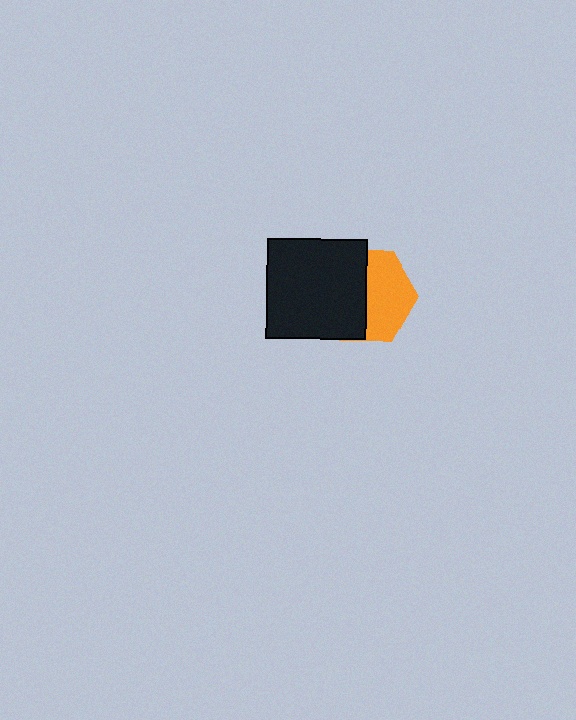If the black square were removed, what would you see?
You would see the complete orange hexagon.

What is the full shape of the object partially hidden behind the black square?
The partially hidden object is an orange hexagon.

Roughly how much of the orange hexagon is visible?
About half of it is visible (roughly 50%).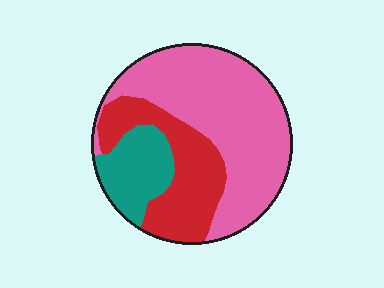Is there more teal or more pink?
Pink.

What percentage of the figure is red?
Red covers around 30% of the figure.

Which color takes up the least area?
Teal, at roughly 15%.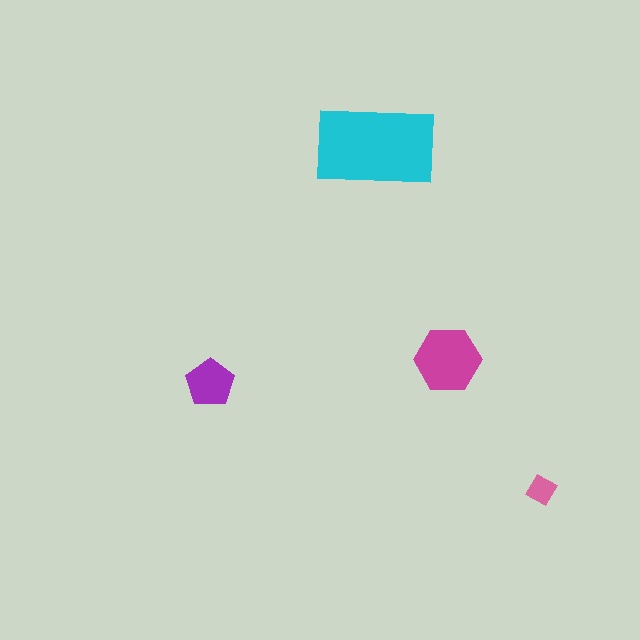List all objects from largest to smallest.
The cyan rectangle, the magenta hexagon, the purple pentagon, the pink diamond.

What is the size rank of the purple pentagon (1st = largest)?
3rd.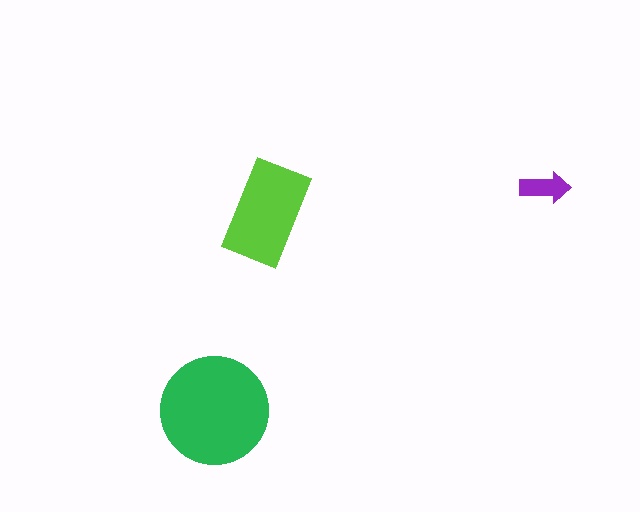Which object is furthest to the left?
The green circle is leftmost.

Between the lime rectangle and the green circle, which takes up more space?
The green circle.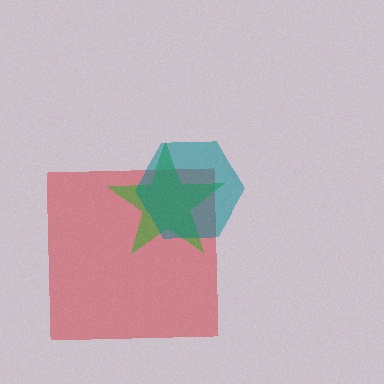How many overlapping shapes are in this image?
There are 3 overlapping shapes in the image.